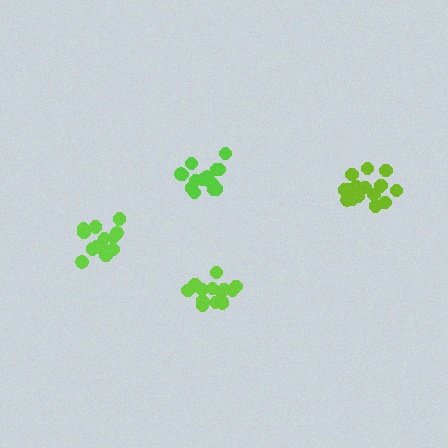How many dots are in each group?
Group 1: 14 dots, Group 2: 14 dots, Group 3: 19 dots, Group 4: 14 dots (61 total).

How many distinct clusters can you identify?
There are 4 distinct clusters.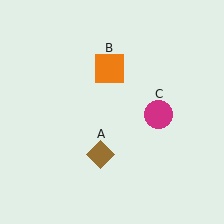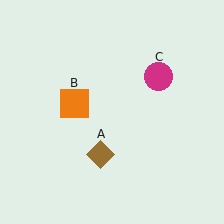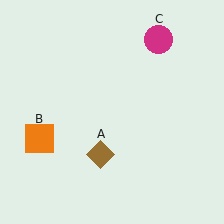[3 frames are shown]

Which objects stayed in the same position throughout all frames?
Brown diamond (object A) remained stationary.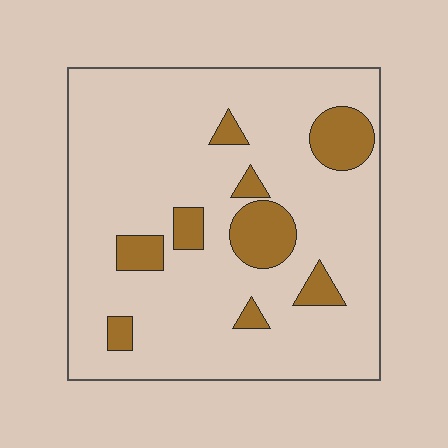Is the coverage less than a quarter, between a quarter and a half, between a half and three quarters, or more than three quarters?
Less than a quarter.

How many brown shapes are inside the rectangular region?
9.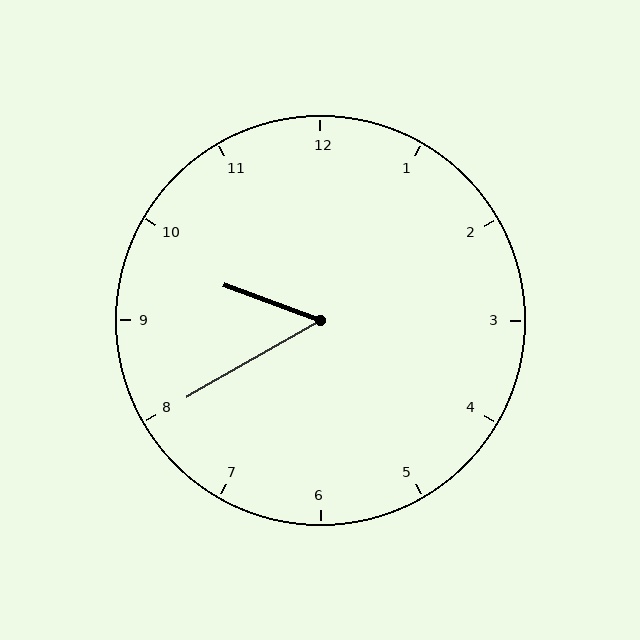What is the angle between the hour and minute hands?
Approximately 50 degrees.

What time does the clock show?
9:40.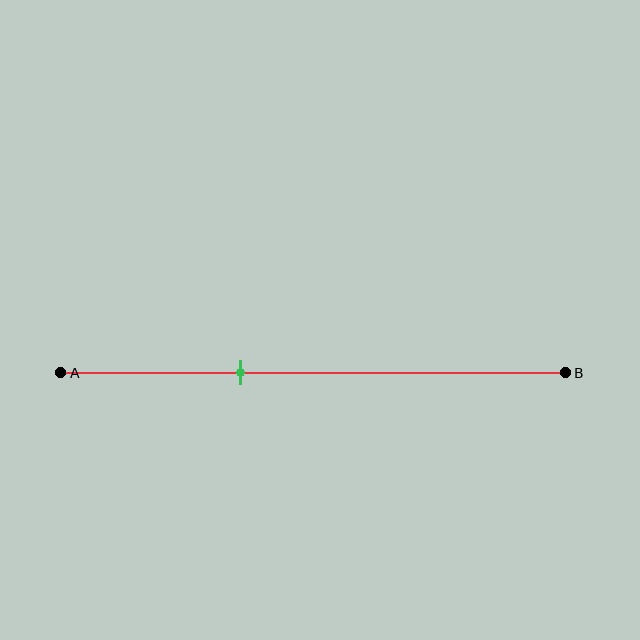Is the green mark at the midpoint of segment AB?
No, the mark is at about 35% from A, not at the 50% midpoint.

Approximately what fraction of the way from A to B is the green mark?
The green mark is approximately 35% of the way from A to B.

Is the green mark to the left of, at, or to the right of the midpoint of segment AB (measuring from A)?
The green mark is to the left of the midpoint of segment AB.